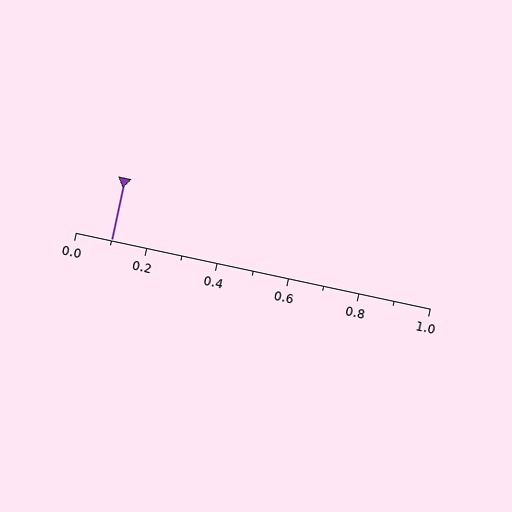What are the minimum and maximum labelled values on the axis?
The axis runs from 0.0 to 1.0.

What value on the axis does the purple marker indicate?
The marker indicates approximately 0.1.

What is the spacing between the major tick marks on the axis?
The major ticks are spaced 0.2 apart.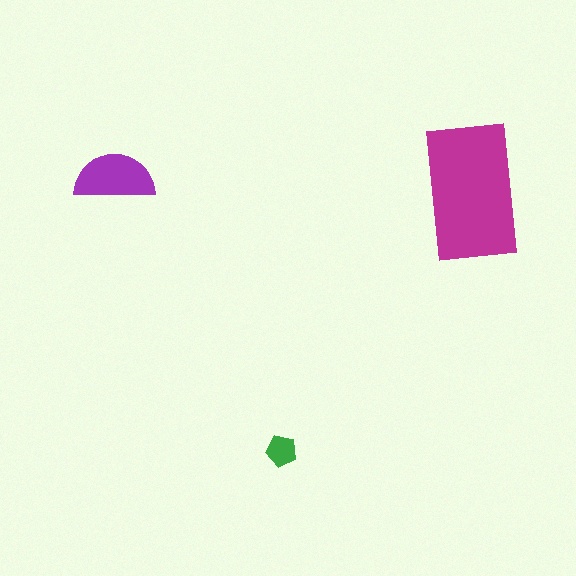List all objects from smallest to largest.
The green pentagon, the purple semicircle, the magenta rectangle.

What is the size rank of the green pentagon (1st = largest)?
3rd.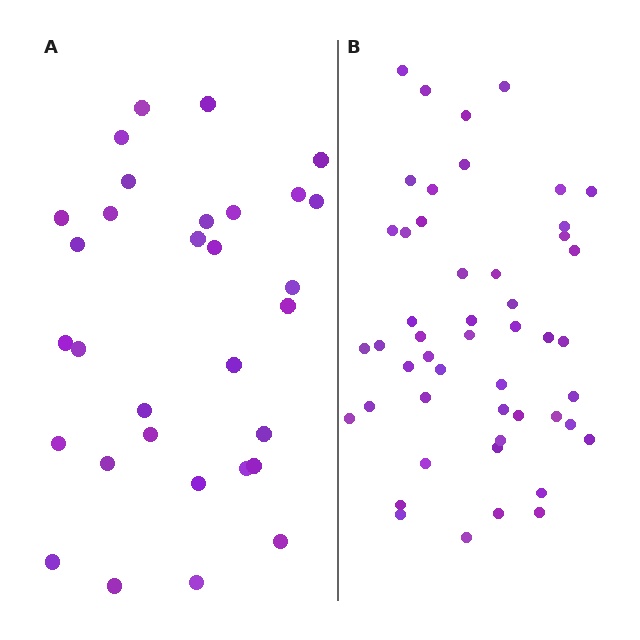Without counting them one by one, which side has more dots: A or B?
Region B (the right region) has more dots.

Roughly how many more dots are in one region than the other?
Region B has approximately 20 more dots than region A.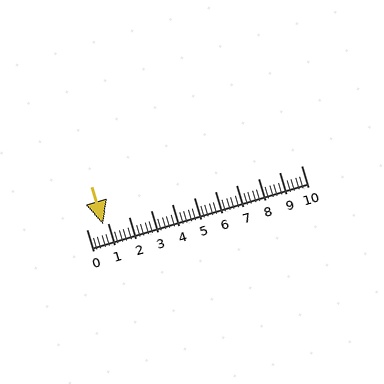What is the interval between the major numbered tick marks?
The major tick marks are spaced 1 units apart.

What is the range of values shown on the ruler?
The ruler shows values from 0 to 10.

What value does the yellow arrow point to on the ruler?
The yellow arrow points to approximately 0.8.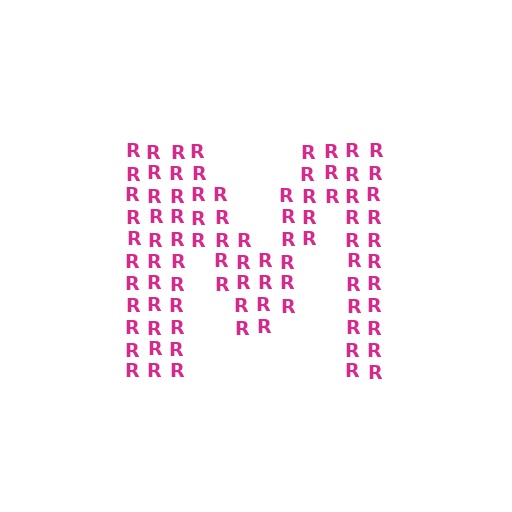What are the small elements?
The small elements are letter R's.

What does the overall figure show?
The overall figure shows the letter M.